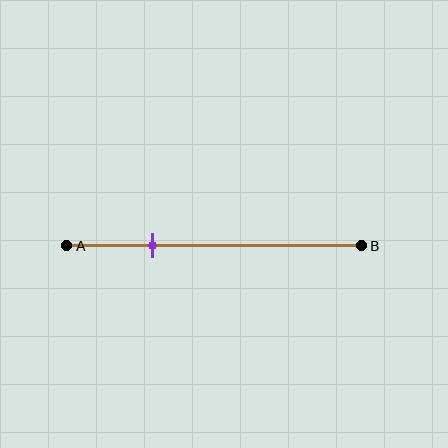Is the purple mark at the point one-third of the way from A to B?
No, the mark is at about 30% from A, not at the 33% one-third point.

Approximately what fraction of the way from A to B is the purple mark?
The purple mark is approximately 30% of the way from A to B.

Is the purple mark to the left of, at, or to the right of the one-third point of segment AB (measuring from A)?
The purple mark is to the left of the one-third point of segment AB.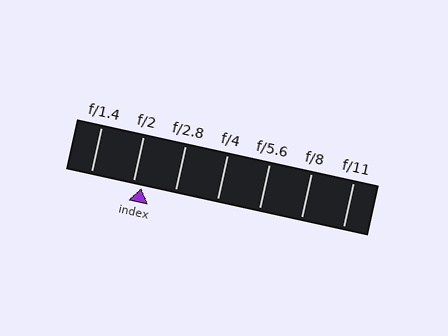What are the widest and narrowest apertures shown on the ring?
The widest aperture shown is f/1.4 and the narrowest is f/11.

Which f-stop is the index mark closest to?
The index mark is closest to f/2.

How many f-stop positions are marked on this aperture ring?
There are 7 f-stop positions marked.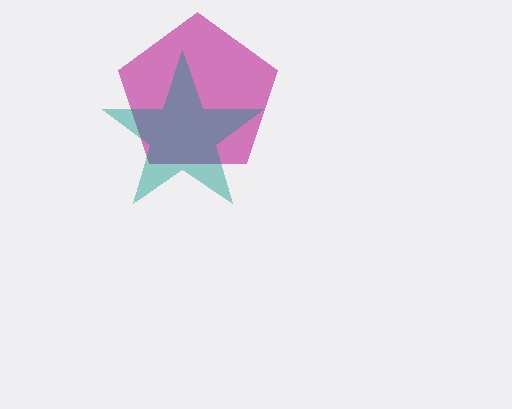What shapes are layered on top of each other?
The layered shapes are: a magenta pentagon, a teal star.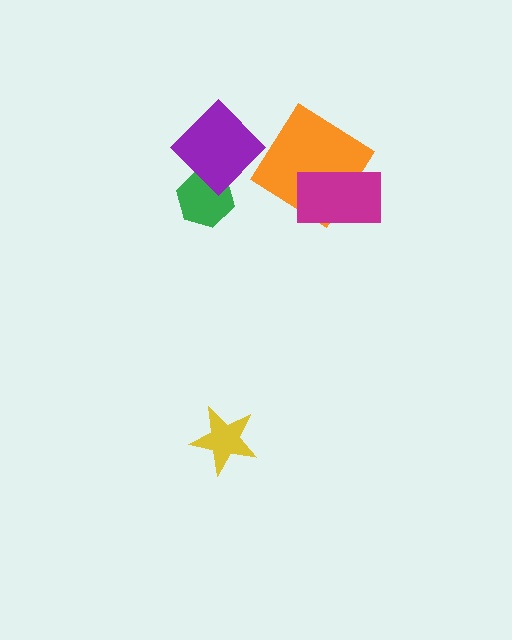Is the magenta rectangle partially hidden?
No, no other shape covers it.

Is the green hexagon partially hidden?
Yes, it is partially covered by another shape.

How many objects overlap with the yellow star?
0 objects overlap with the yellow star.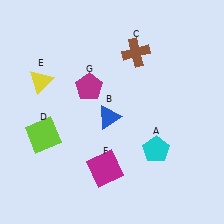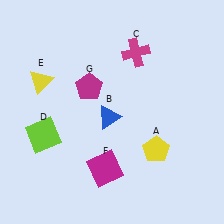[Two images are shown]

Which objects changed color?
A changed from cyan to yellow. C changed from brown to magenta.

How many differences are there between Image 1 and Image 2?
There are 2 differences between the two images.